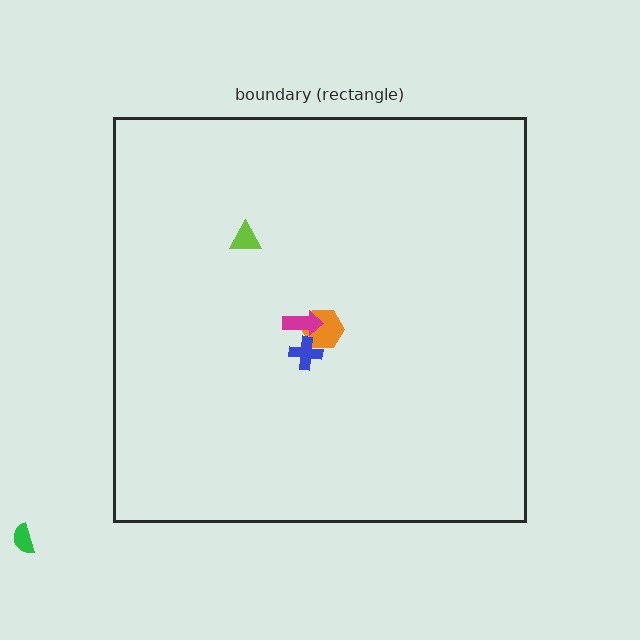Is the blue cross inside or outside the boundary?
Inside.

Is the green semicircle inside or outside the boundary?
Outside.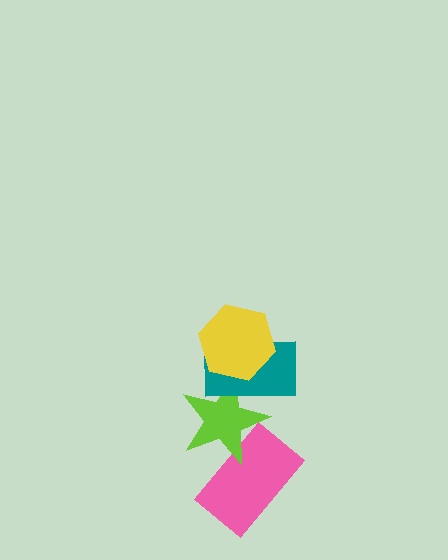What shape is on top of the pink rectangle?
The lime star is on top of the pink rectangle.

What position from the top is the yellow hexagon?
The yellow hexagon is 1st from the top.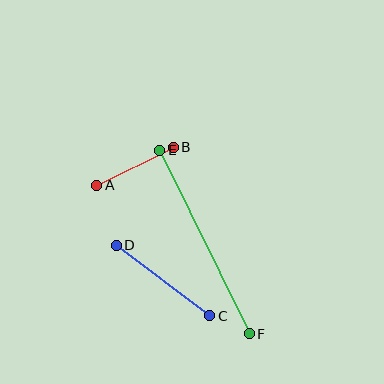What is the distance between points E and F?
The distance is approximately 204 pixels.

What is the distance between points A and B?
The distance is approximately 86 pixels.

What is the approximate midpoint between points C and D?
The midpoint is at approximately (163, 281) pixels.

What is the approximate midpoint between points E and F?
The midpoint is at approximately (204, 242) pixels.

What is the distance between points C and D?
The distance is approximately 117 pixels.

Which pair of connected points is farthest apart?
Points E and F are farthest apart.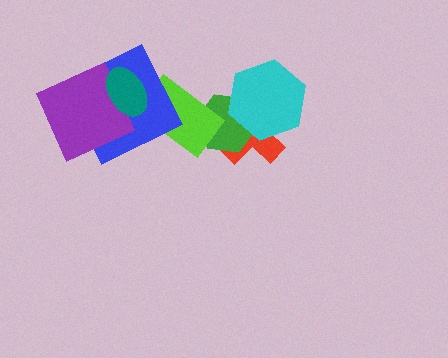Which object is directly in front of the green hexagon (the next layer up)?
The cyan hexagon is directly in front of the green hexagon.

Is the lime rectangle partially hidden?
Yes, it is partially covered by another shape.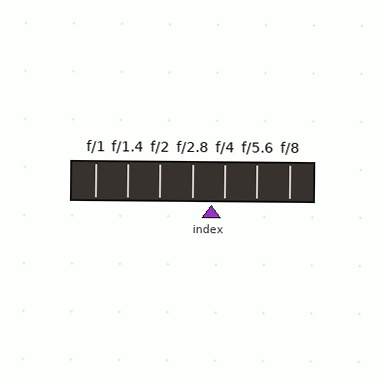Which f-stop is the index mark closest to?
The index mark is closest to f/4.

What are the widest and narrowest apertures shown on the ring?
The widest aperture shown is f/1 and the narrowest is f/8.